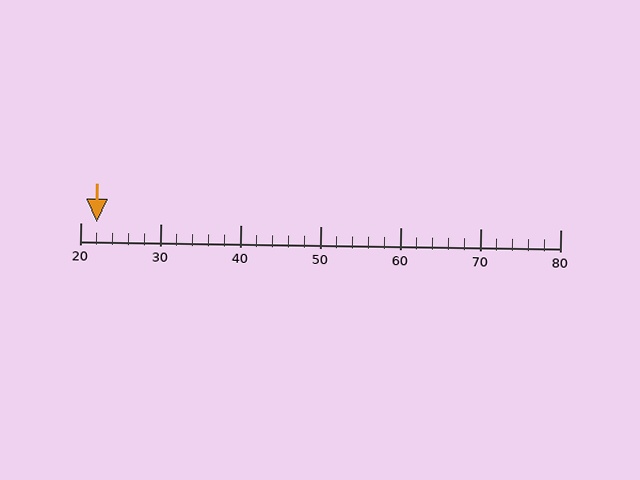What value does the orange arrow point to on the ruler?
The orange arrow points to approximately 22.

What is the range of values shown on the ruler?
The ruler shows values from 20 to 80.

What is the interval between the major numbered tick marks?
The major tick marks are spaced 10 units apart.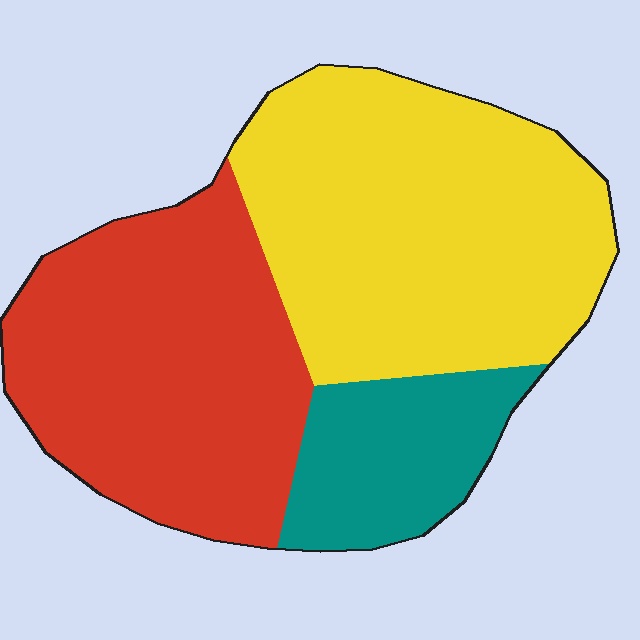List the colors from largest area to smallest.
From largest to smallest: yellow, red, teal.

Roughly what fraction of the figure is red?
Red takes up between a third and a half of the figure.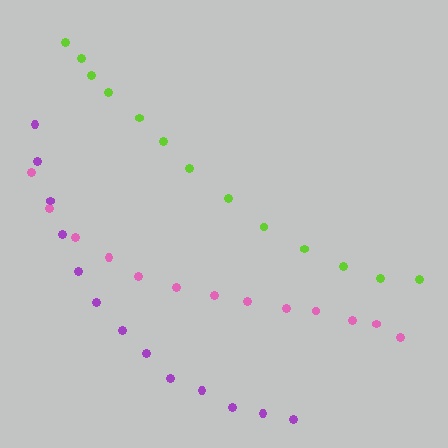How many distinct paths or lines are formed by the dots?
There are 3 distinct paths.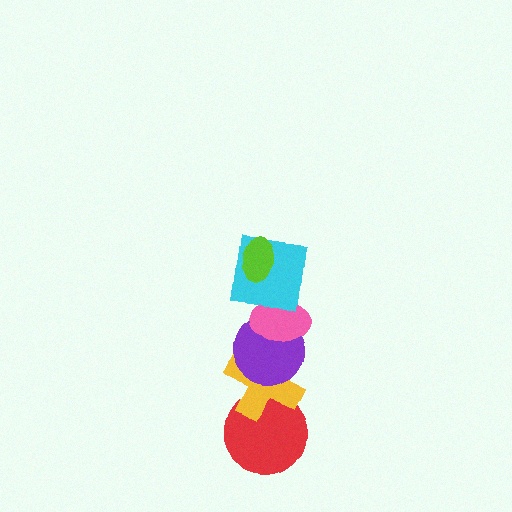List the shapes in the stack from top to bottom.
From top to bottom: the lime ellipse, the cyan square, the pink ellipse, the purple circle, the yellow cross, the red circle.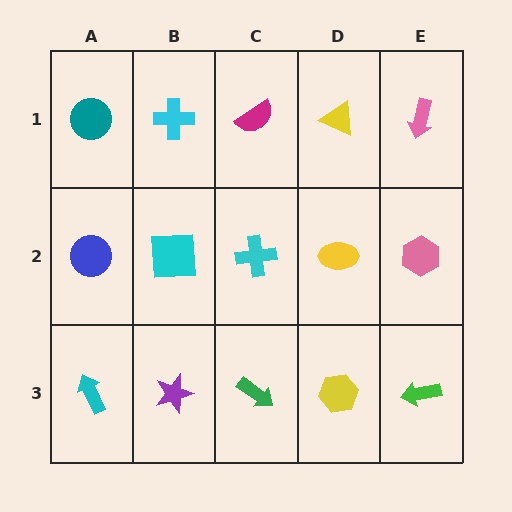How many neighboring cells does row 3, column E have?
2.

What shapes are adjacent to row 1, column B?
A cyan square (row 2, column B), a teal circle (row 1, column A), a magenta semicircle (row 1, column C).